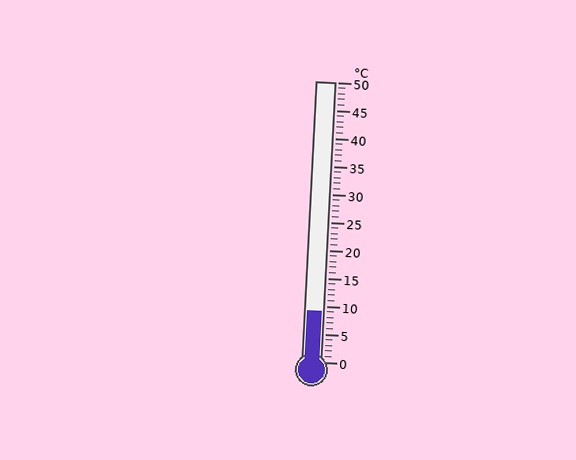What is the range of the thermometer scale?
The thermometer scale ranges from 0°C to 50°C.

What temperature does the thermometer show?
The thermometer shows approximately 9°C.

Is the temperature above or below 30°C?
The temperature is below 30°C.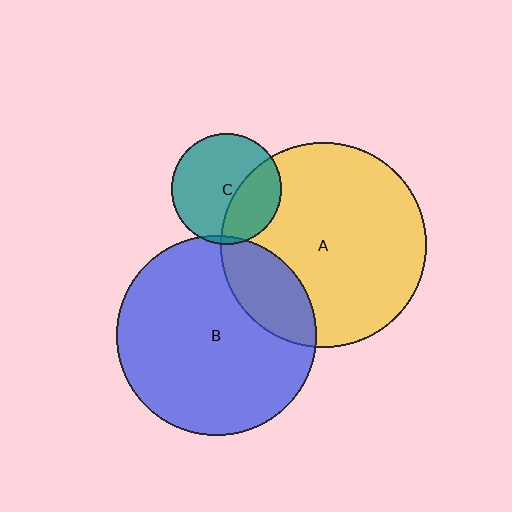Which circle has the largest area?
Circle A (yellow).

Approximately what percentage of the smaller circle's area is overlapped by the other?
Approximately 35%.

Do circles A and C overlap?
Yes.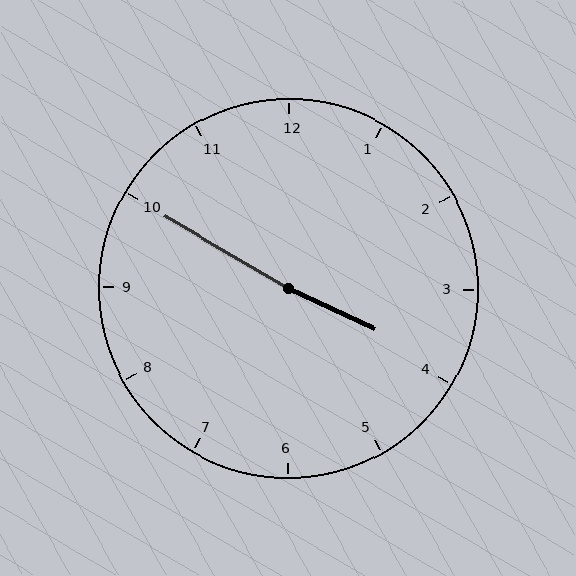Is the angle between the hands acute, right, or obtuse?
It is obtuse.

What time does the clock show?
3:50.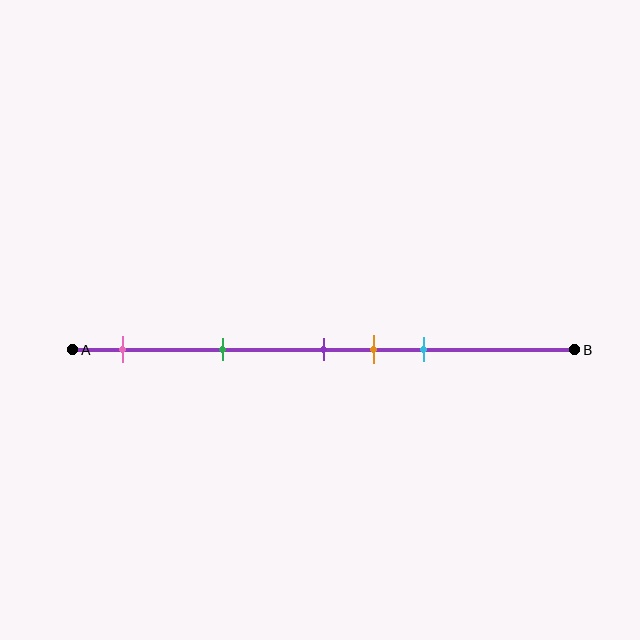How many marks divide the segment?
There are 5 marks dividing the segment.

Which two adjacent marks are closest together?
The purple and orange marks are the closest adjacent pair.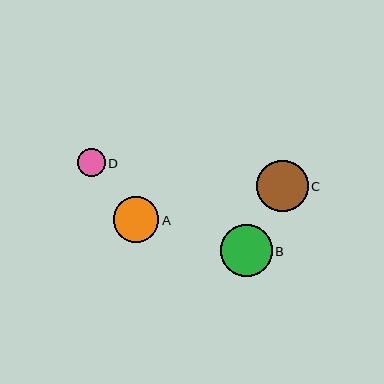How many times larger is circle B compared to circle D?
Circle B is approximately 1.9 times the size of circle D.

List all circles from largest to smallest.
From largest to smallest: C, B, A, D.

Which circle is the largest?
Circle C is the largest with a size of approximately 52 pixels.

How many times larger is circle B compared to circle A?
Circle B is approximately 1.1 times the size of circle A.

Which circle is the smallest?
Circle D is the smallest with a size of approximately 27 pixels.